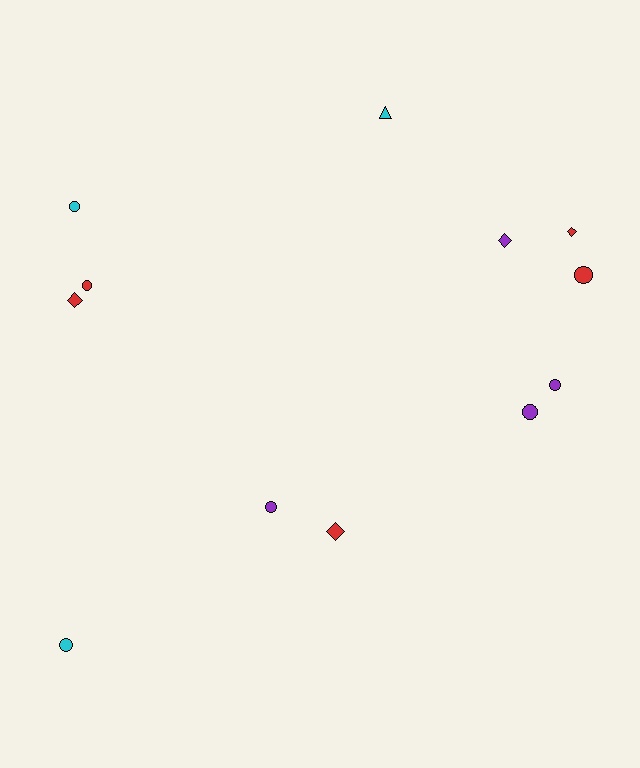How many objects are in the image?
There are 12 objects.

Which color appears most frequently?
Red, with 5 objects.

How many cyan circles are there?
There are 2 cyan circles.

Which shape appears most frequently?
Circle, with 7 objects.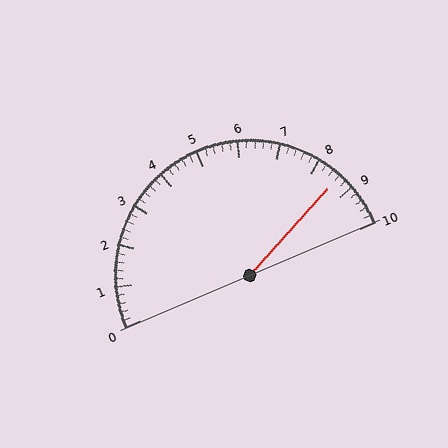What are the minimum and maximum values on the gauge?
The gauge ranges from 0 to 10.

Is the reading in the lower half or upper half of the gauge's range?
The reading is in the upper half of the range (0 to 10).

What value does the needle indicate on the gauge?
The needle indicates approximately 8.6.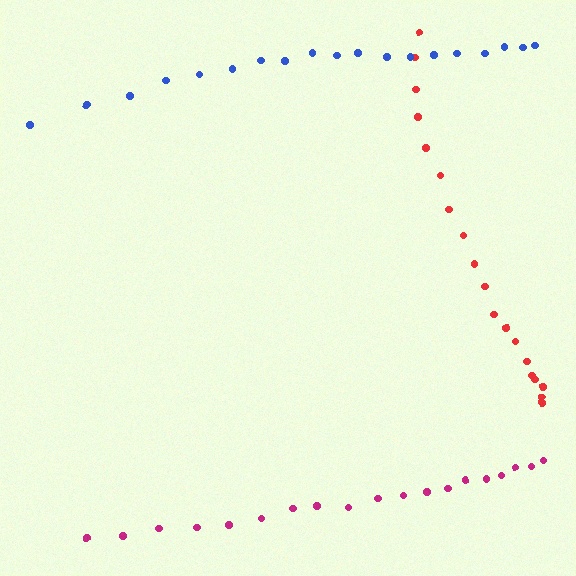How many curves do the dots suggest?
There are 3 distinct paths.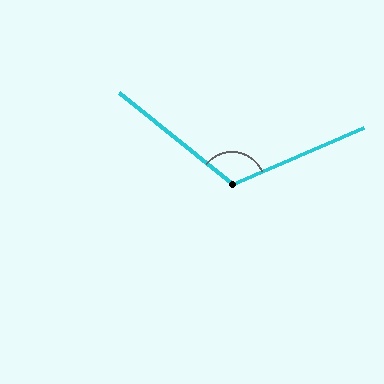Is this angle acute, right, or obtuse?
It is obtuse.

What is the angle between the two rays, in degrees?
Approximately 118 degrees.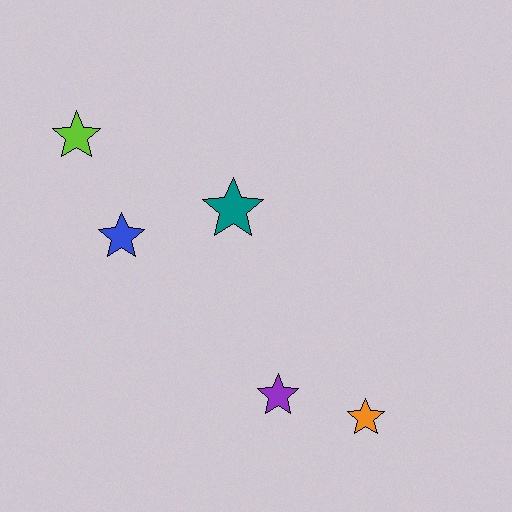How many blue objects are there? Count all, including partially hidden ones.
There is 1 blue object.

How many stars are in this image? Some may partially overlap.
There are 5 stars.